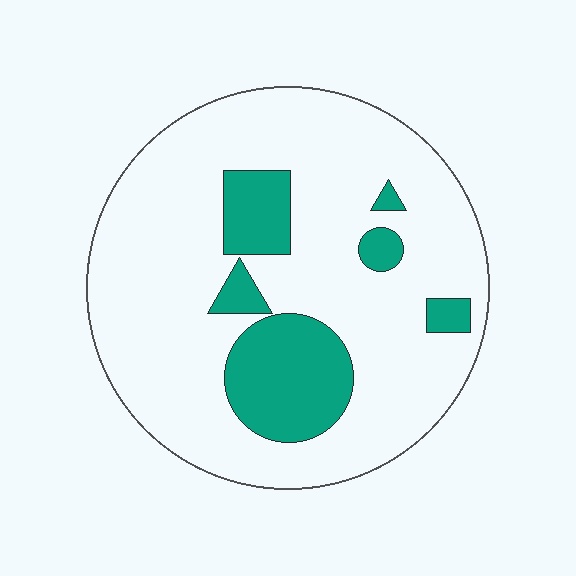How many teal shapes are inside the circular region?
6.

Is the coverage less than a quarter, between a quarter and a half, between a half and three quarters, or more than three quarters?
Less than a quarter.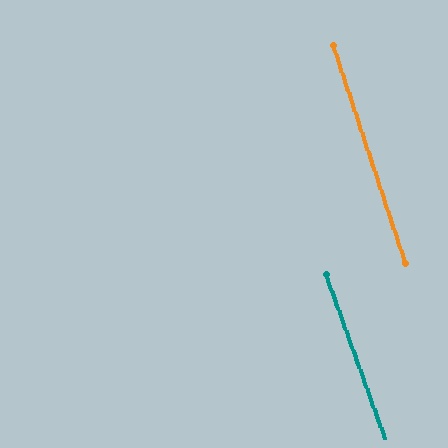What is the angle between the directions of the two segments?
Approximately 1 degree.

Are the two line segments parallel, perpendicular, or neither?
Parallel — their directions differ by only 1.4°.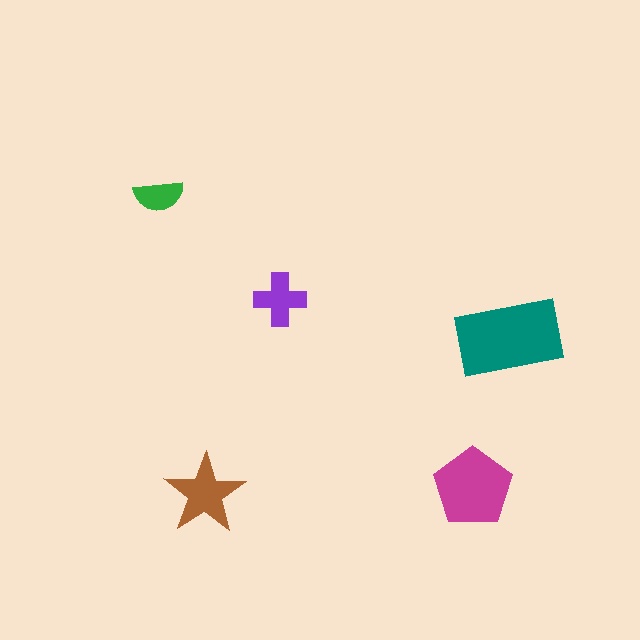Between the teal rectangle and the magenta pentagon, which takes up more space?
The teal rectangle.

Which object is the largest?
The teal rectangle.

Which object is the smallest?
The green semicircle.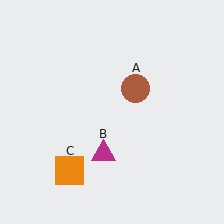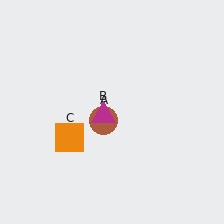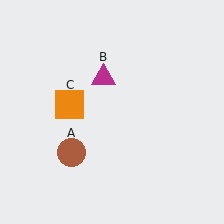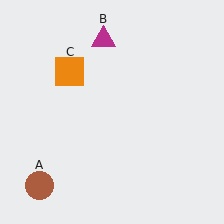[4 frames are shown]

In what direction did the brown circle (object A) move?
The brown circle (object A) moved down and to the left.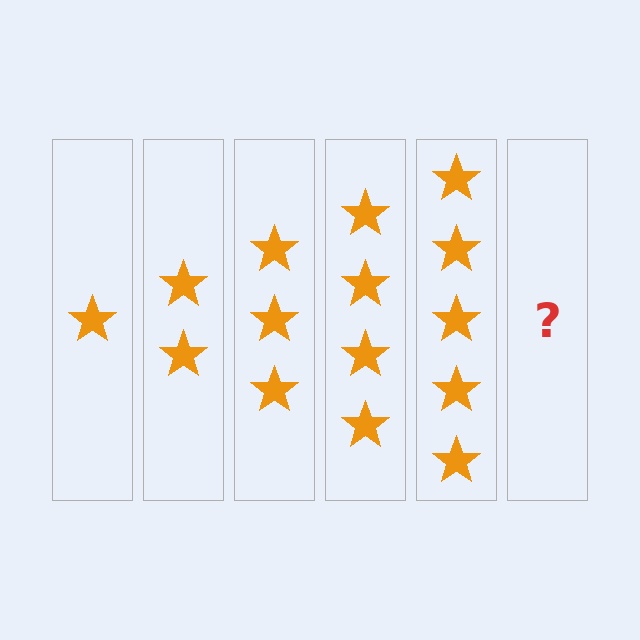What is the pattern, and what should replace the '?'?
The pattern is that each step adds one more star. The '?' should be 6 stars.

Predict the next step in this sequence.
The next step is 6 stars.